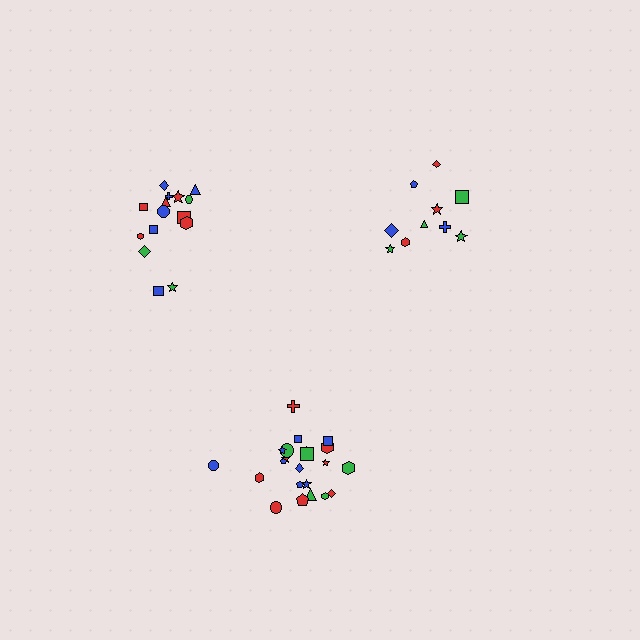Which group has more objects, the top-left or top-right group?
The top-left group.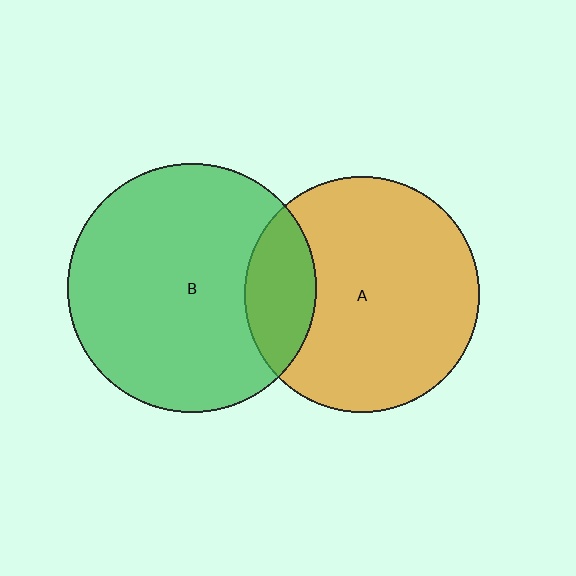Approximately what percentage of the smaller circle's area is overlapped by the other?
Approximately 20%.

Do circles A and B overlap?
Yes.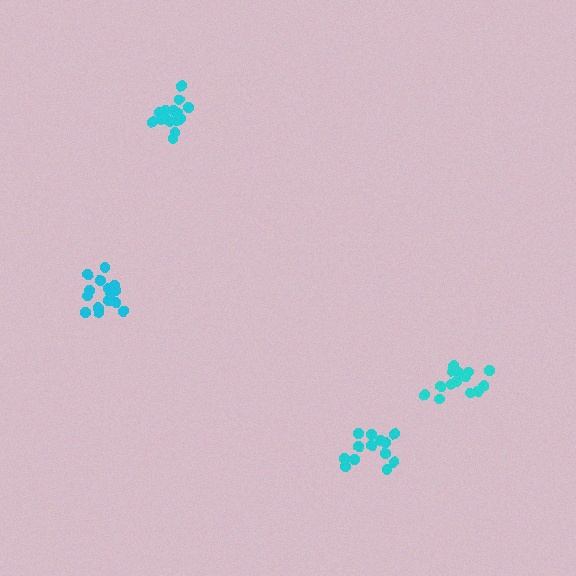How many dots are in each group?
Group 1: 13 dots, Group 2: 16 dots, Group 3: 15 dots, Group 4: 16 dots (60 total).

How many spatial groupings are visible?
There are 4 spatial groupings.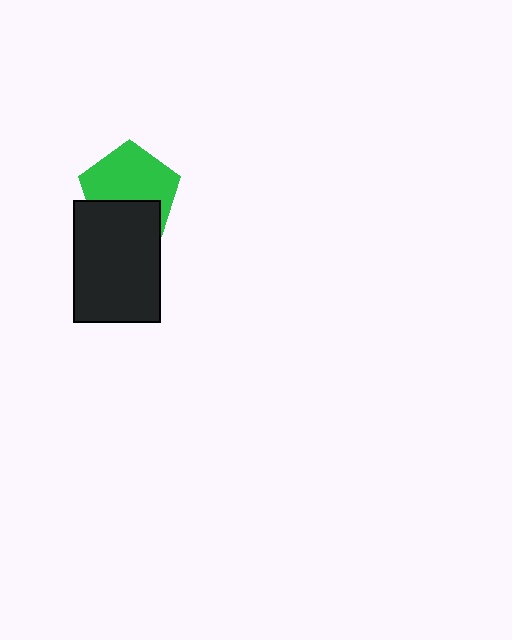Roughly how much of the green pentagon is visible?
About half of it is visible (roughly 62%).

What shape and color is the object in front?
The object in front is a black rectangle.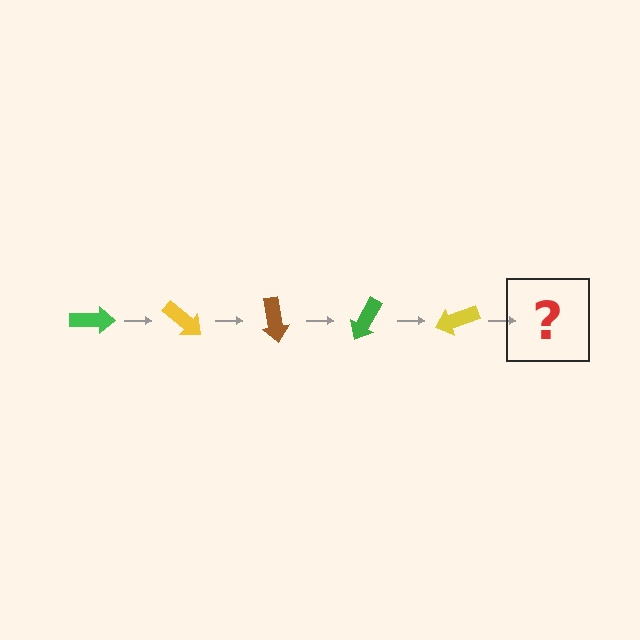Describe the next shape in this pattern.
It should be a brown arrow, rotated 200 degrees from the start.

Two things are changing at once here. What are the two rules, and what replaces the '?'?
The two rules are that it rotates 40 degrees each step and the color cycles through green, yellow, and brown. The '?' should be a brown arrow, rotated 200 degrees from the start.